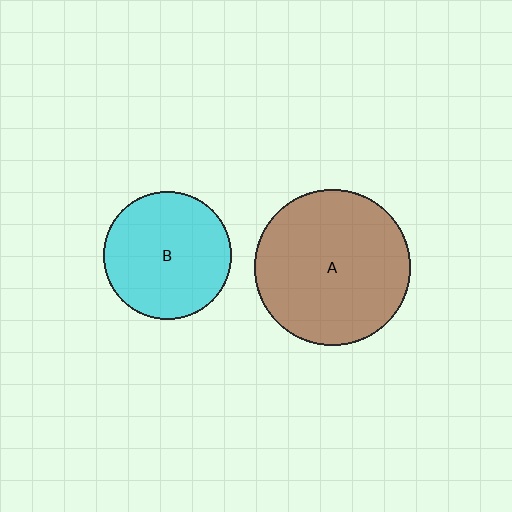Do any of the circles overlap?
No, none of the circles overlap.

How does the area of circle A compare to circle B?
Approximately 1.5 times.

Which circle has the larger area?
Circle A (brown).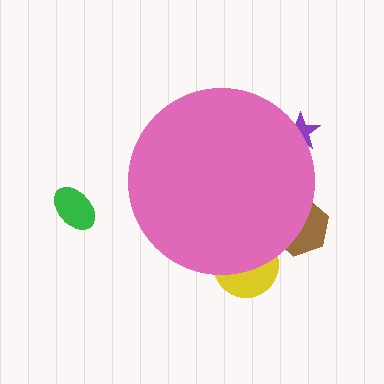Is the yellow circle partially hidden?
Yes, the yellow circle is partially hidden behind the pink circle.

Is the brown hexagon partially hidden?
Yes, the brown hexagon is partially hidden behind the pink circle.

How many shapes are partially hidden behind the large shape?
3 shapes are partially hidden.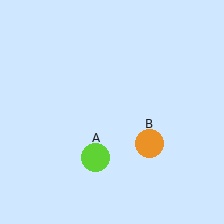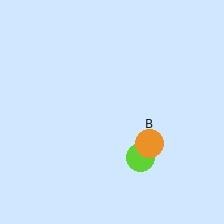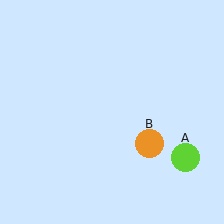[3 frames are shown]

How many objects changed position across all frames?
1 object changed position: lime circle (object A).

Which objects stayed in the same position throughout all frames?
Orange circle (object B) remained stationary.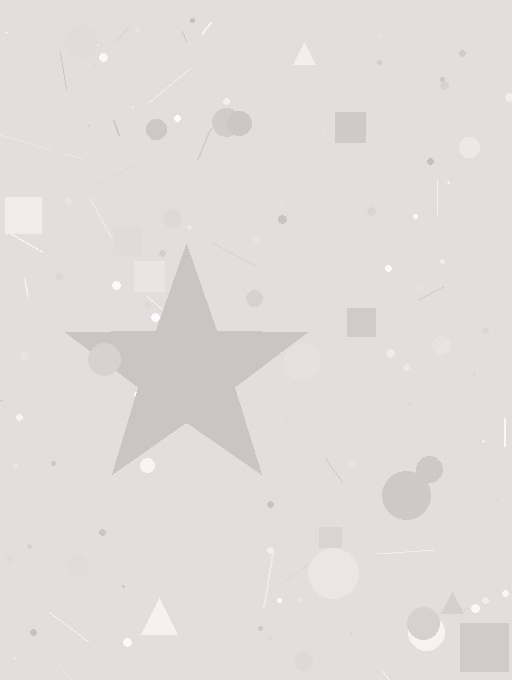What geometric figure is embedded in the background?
A star is embedded in the background.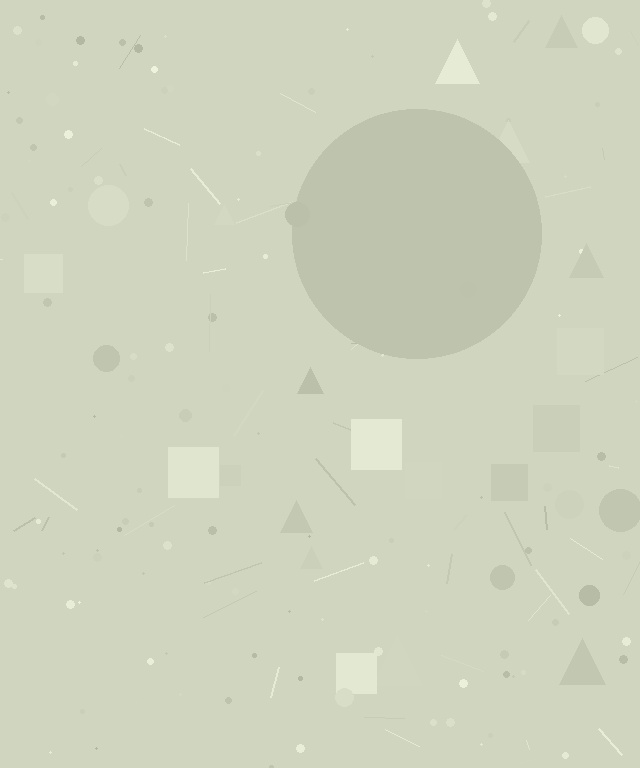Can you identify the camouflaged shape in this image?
The camouflaged shape is a circle.